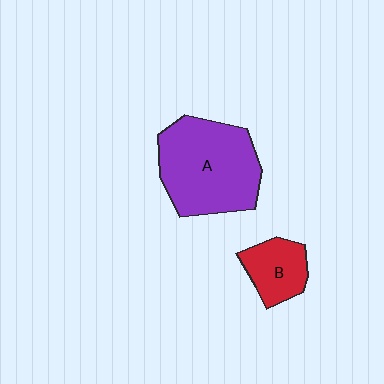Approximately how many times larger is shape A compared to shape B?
Approximately 2.5 times.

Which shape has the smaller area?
Shape B (red).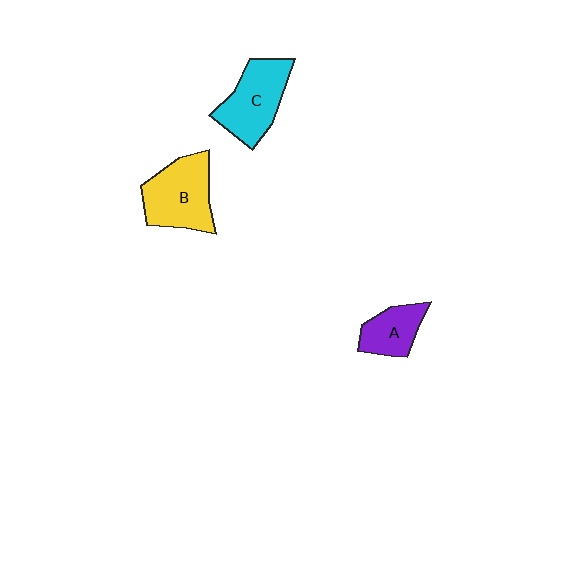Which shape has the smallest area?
Shape A (purple).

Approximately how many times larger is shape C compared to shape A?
Approximately 1.6 times.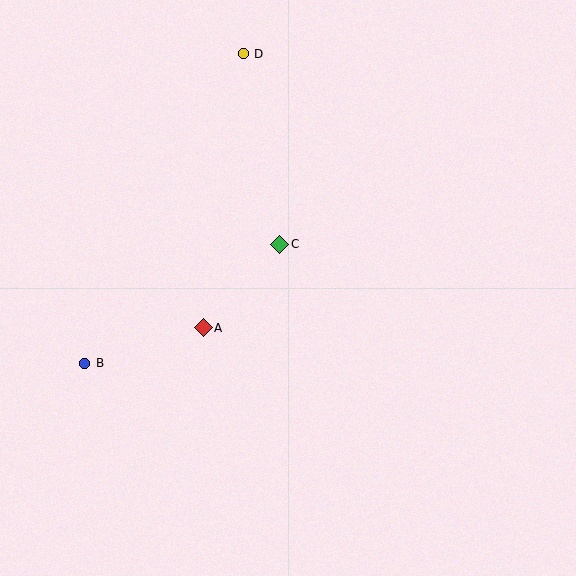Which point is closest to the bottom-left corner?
Point B is closest to the bottom-left corner.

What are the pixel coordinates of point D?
Point D is at (243, 54).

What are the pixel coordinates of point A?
Point A is at (203, 328).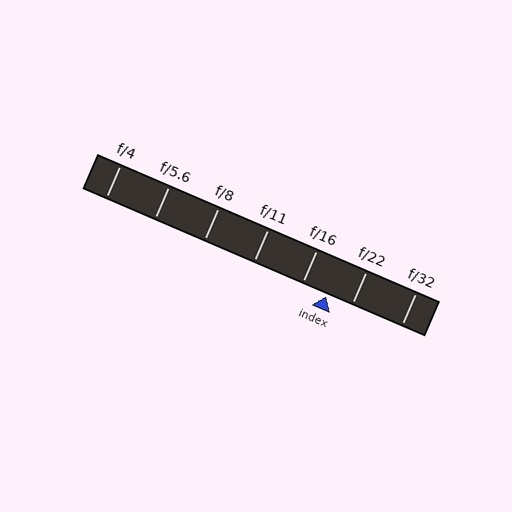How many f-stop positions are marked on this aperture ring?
There are 7 f-stop positions marked.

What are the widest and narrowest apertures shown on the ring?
The widest aperture shown is f/4 and the narrowest is f/32.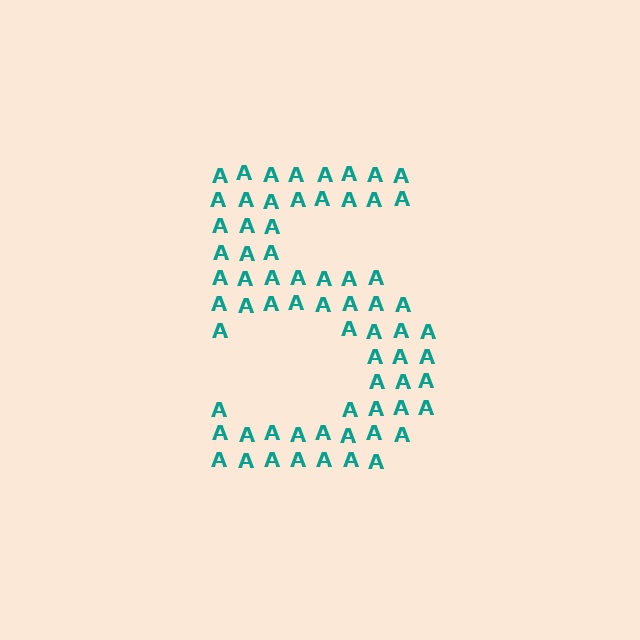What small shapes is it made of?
It is made of small letter A's.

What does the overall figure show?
The overall figure shows the digit 5.